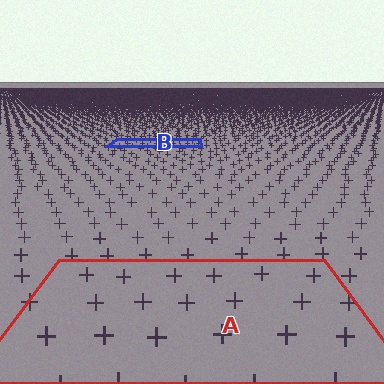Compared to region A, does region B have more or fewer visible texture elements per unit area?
Region B has more texture elements per unit area — they are packed more densely because it is farther away.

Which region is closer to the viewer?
Region A is closer. The texture elements there are larger and more spread out.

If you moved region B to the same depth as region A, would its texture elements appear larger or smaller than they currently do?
They would appear larger. At a closer depth, the same texture elements are projected at a bigger on-screen size.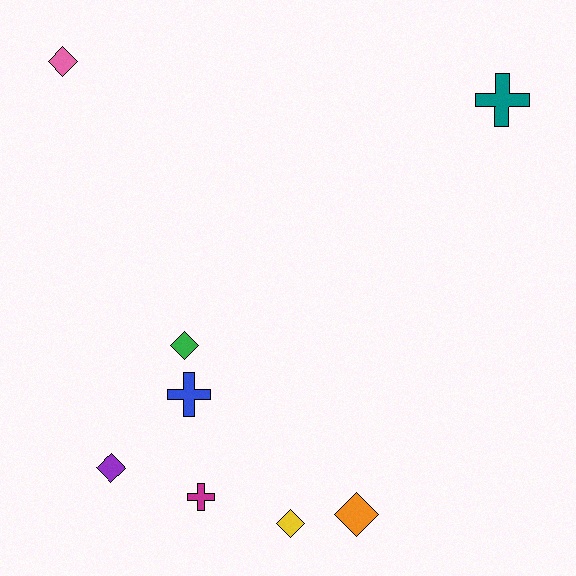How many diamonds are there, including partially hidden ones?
There are 5 diamonds.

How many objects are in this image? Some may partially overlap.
There are 8 objects.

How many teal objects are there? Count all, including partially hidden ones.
There is 1 teal object.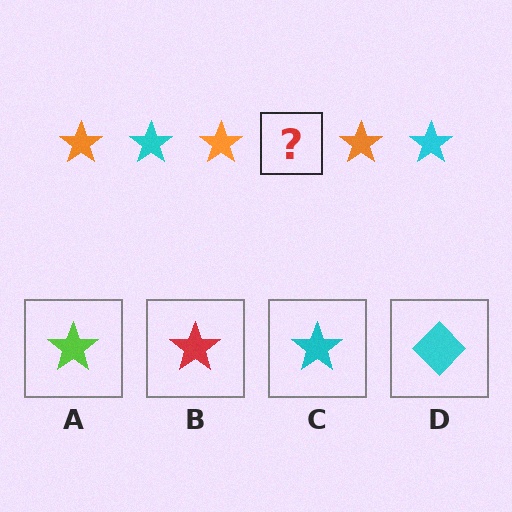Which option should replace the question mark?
Option C.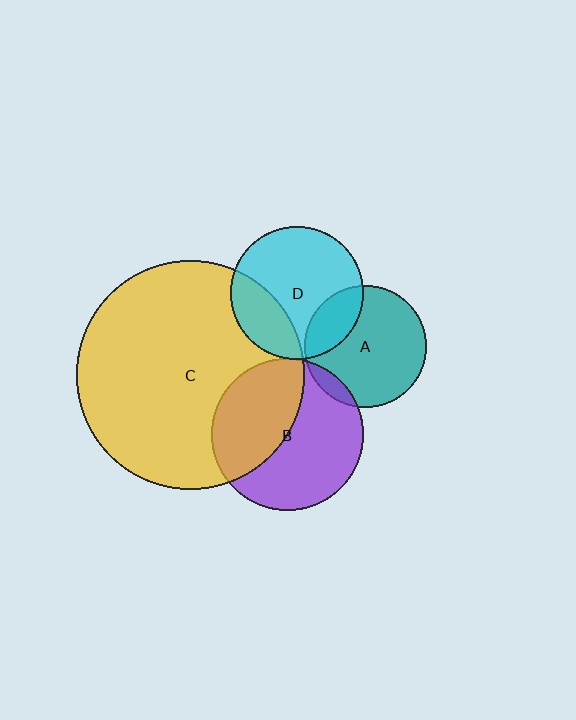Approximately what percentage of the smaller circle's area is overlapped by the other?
Approximately 45%.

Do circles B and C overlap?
Yes.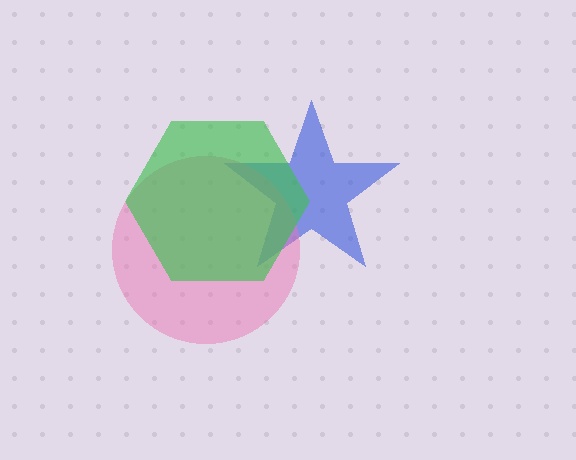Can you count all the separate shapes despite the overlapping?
Yes, there are 3 separate shapes.